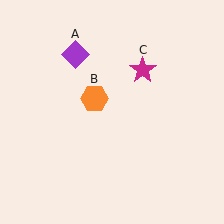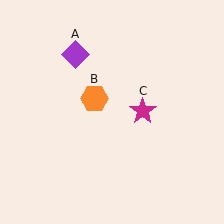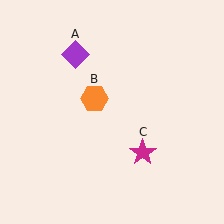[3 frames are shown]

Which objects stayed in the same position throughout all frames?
Purple diamond (object A) and orange hexagon (object B) remained stationary.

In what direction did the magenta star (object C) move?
The magenta star (object C) moved down.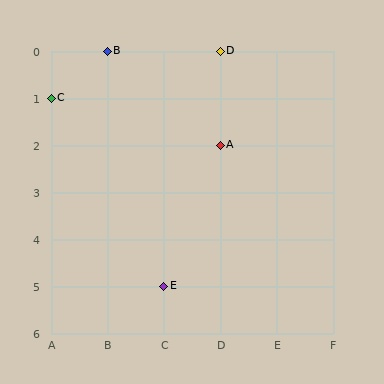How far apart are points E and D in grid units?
Points E and D are 1 column and 5 rows apart (about 5.1 grid units diagonally).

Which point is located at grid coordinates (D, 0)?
Point D is at (D, 0).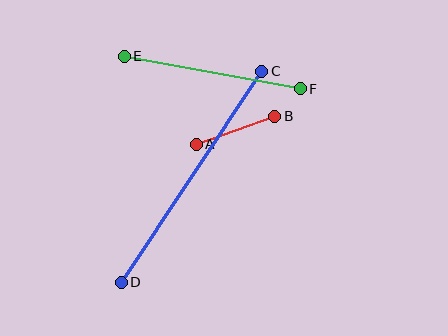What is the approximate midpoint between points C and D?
The midpoint is at approximately (191, 177) pixels.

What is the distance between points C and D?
The distance is approximately 254 pixels.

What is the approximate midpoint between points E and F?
The midpoint is at approximately (212, 72) pixels.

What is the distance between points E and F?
The distance is approximately 179 pixels.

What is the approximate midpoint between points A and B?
The midpoint is at approximately (236, 130) pixels.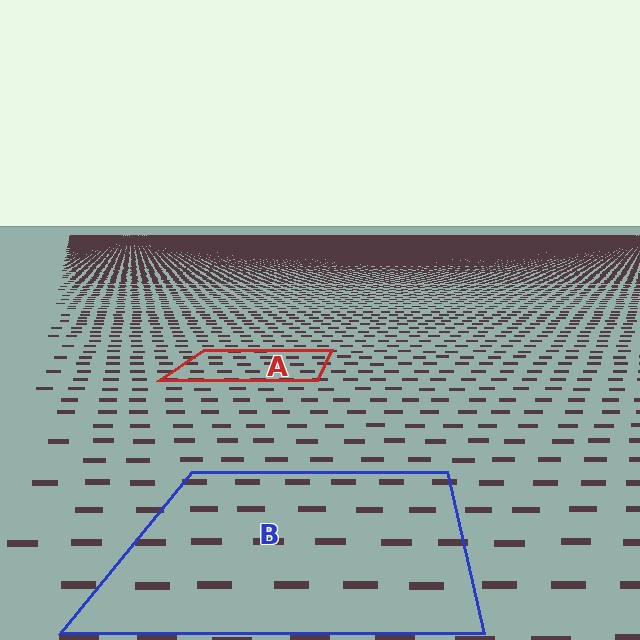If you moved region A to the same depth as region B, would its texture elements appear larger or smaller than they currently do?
They would appear larger. At a closer depth, the same texture elements are projected at a bigger on-screen size.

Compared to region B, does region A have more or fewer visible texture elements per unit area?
Region A has more texture elements per unit area — they are packed more densely because it is farther away.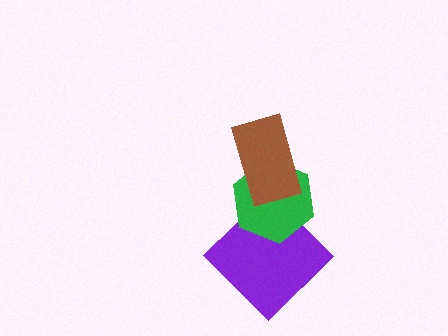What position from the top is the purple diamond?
The purple diamond is 3rd from the top.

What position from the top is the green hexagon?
The green hexagon is 2nd from the top.